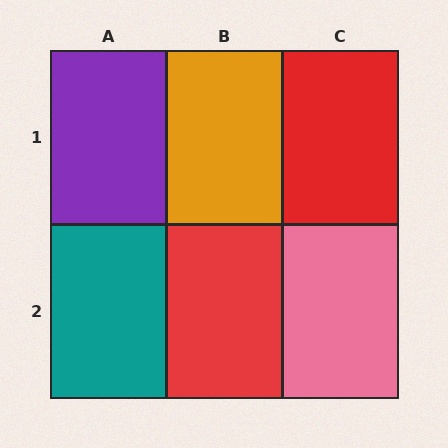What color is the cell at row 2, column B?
Red.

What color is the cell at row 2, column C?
Pink.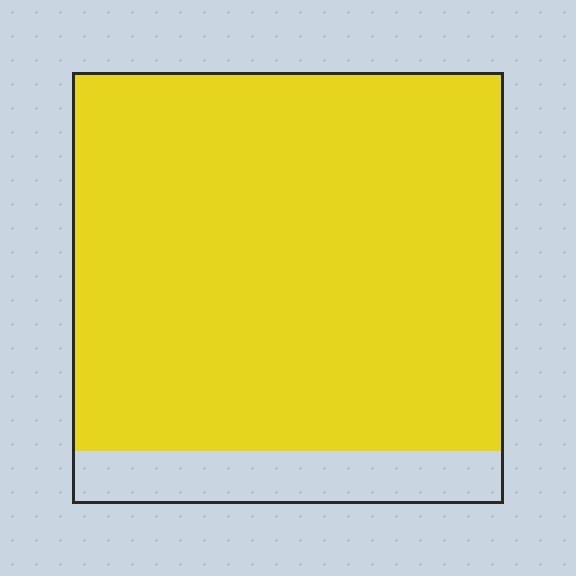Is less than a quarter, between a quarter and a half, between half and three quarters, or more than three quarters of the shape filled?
More than three quarters.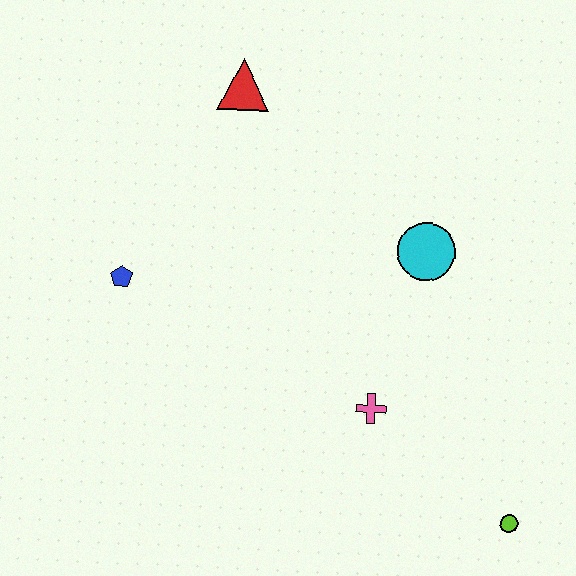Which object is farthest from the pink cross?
The red triangle is farthest from the pink cross.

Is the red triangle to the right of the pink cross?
No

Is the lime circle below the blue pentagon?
Yes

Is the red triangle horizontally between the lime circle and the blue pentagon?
Yes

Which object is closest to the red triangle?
The blue pentagon is closest to the red triangle.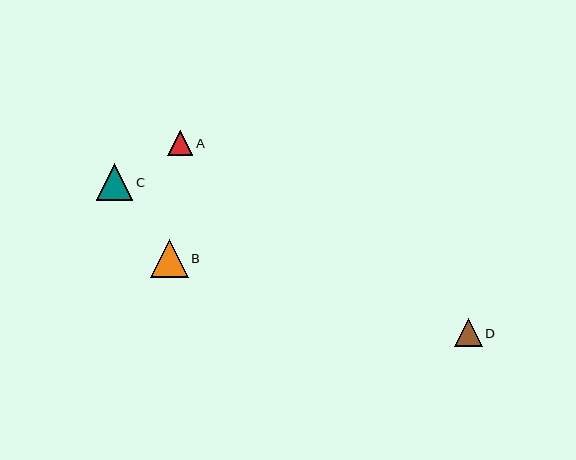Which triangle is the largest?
Triangle B is the largest with a size of approximately 38 pixels.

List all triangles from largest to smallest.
From largest to smallest: B, C, D, A.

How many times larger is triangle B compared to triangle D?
Triangle B is approximately 1.3 times the size of triangle D.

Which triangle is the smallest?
Triangle A is the smallest with a size of approximately 25 pixels.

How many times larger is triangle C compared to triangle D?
Triangle C is approximately 1.3 times the size of triangle D.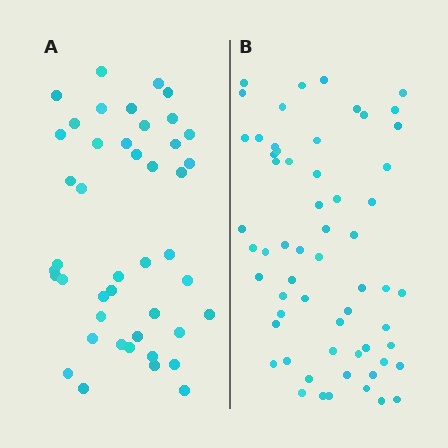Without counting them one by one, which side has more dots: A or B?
Region B (the right region) has more dots.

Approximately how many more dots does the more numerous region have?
Region B has approximately 15 more dots than region A.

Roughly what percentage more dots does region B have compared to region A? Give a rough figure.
About 35% more.